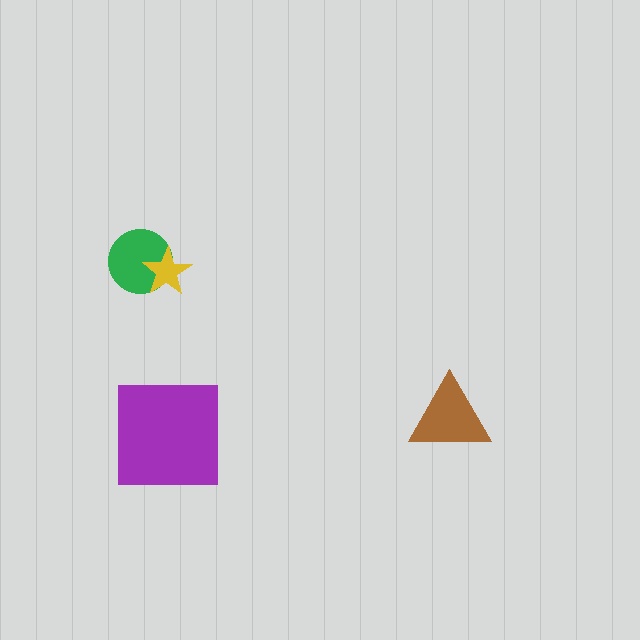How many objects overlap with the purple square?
0 objects overlap with the purple square.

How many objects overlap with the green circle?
1 object overlaps with the green circle.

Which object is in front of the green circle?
The yellow star is in front of the green circle.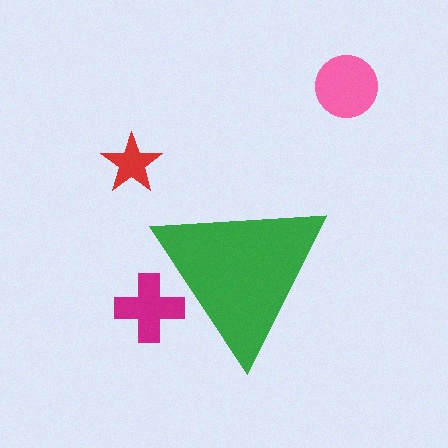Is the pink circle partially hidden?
No, the pink circle is fully visible.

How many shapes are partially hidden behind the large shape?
1 shape is partially hidden.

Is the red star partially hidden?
No, the red star is fully visible.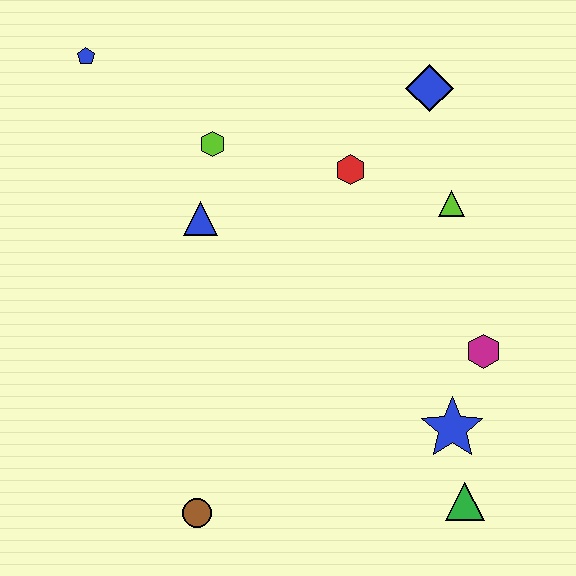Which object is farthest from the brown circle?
The blue diamond is farthest from the brown circle.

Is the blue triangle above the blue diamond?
No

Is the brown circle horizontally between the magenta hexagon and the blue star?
No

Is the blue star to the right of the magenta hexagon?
No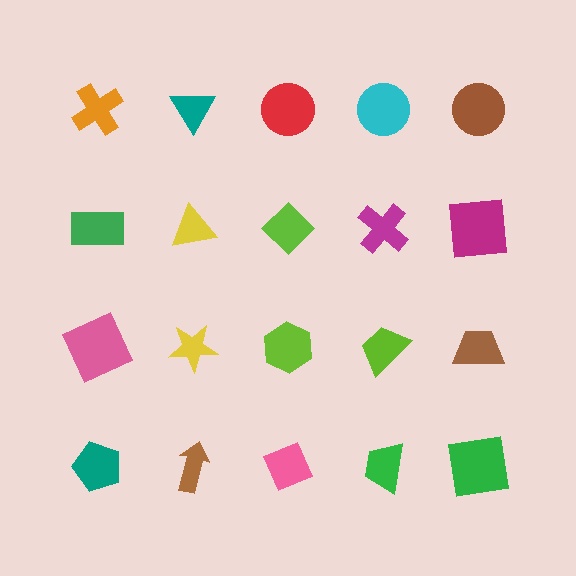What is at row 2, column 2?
A yellow triangle.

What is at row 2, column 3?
A lime diamond.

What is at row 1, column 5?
A brown circle.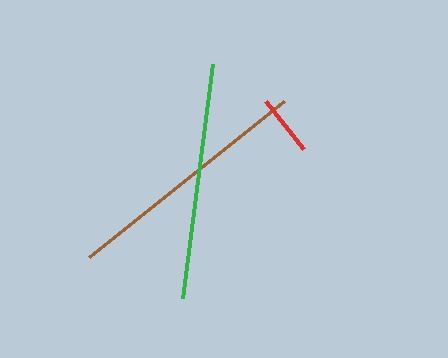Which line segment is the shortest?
The red line is the shortest at approximately 61 pixels.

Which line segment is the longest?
The brown line is the longest at approximately 250 pixels.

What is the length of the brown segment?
The brown segment is approximately 250 pixels long.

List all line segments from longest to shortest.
From longest to shortest: brown, green, red.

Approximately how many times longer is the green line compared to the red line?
The green line is approximately 3.9 times the length of the red line.